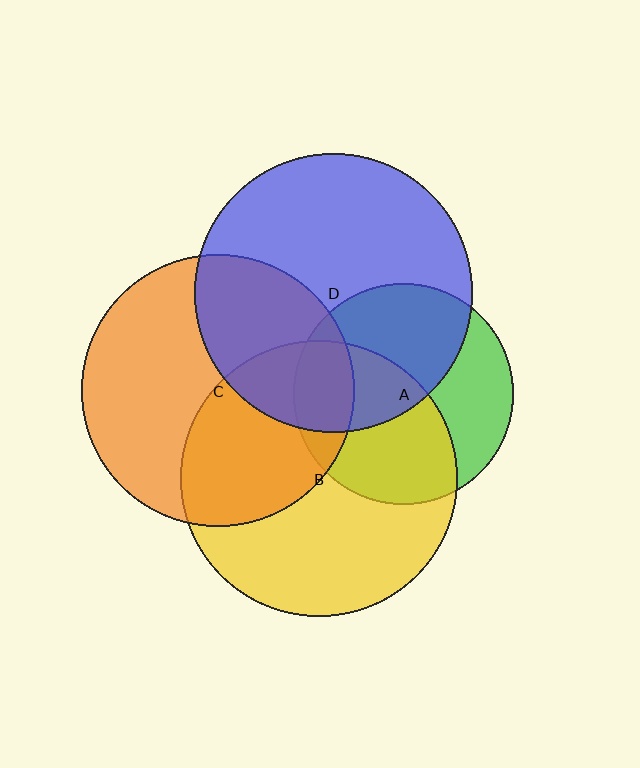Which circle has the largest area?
Circle D (blue).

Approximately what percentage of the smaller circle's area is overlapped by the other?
Approximately 35%.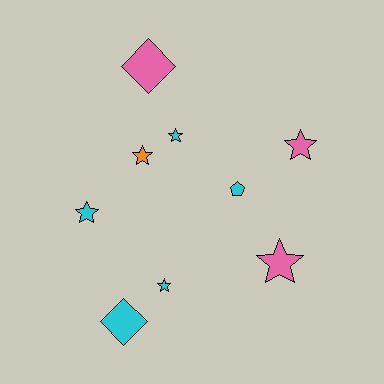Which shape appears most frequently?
Star, with 6 objects.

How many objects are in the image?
There are 9 objects.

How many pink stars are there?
There are 2 pink stars.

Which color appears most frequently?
Cyan, with 5 objects.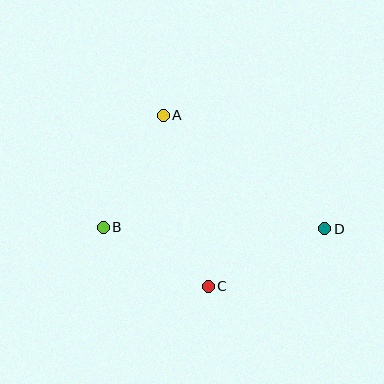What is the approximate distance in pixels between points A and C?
The distance between A and C is approximately 177 pixels.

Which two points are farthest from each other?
Points B and D are farthest from each other.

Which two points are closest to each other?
Points B and C are closest to each other.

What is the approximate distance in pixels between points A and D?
The distance between A and D is approximately 198 pixels.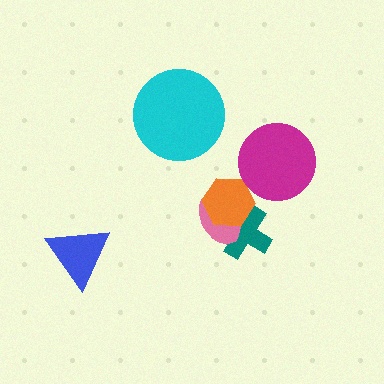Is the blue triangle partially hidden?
No, no other shape covers it.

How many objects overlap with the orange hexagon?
2 objects overlap with the orange hexagon.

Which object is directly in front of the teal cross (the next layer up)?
The pink ellipse is directly in front of the teal cross.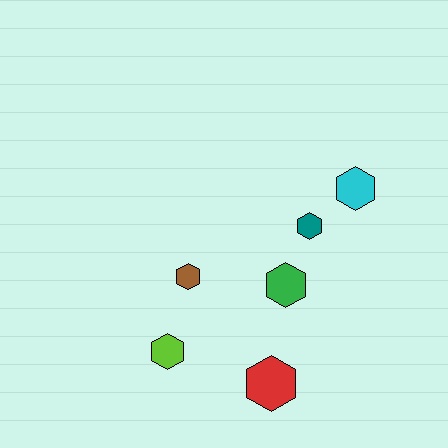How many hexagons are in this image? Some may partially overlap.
There are 6 hexagons.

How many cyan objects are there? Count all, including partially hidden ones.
There is 1 cyan object.